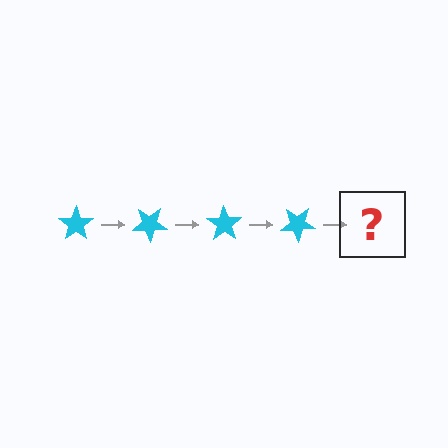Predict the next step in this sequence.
The next step is a cyan star rotated 140 degrees.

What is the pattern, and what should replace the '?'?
The pattern is that the star rotates 35 degrees each step. The '?' should be a cyan star rotated 140 degrees.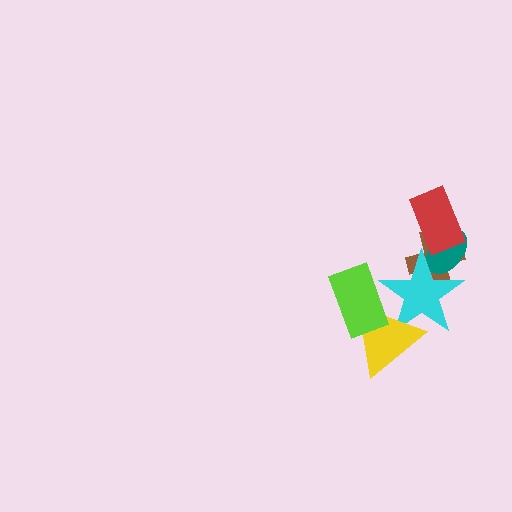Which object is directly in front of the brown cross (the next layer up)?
The teal ellipse is directly in front of the brown cross.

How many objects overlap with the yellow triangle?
2 objects overlap with the yellow triangle.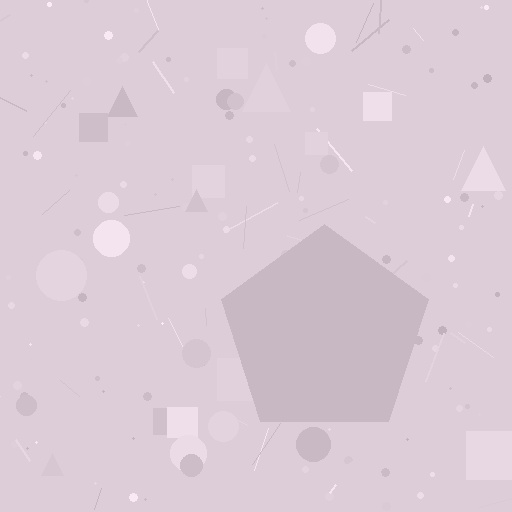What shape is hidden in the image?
A pentagon is hidden in the image.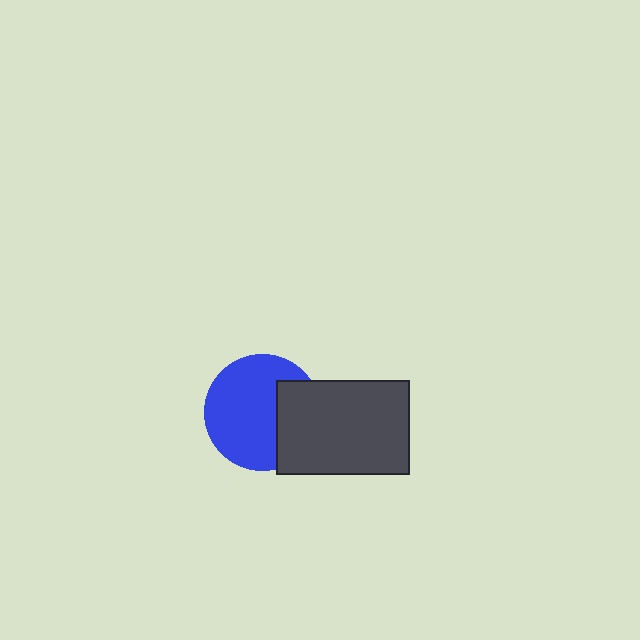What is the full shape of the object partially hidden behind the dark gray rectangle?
The partially hidden object is a blue circle.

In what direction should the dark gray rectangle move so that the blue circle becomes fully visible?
The dark gray rectangle should move right. That is the shortest direction to clear the overlap and leave the blue circle fully visible.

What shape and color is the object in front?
The object in front is a dark gray rectangle.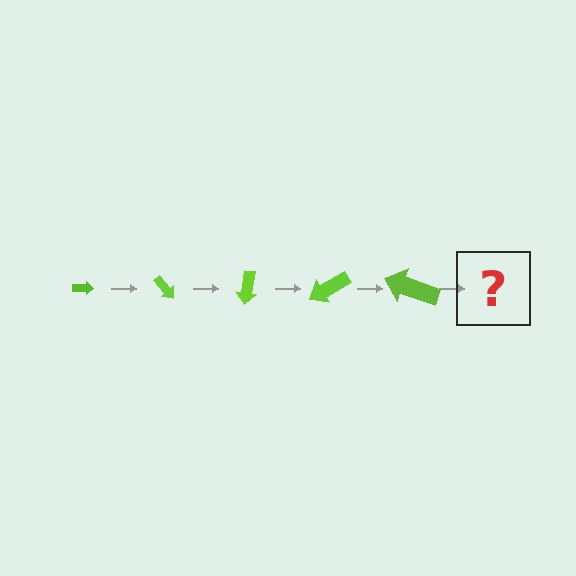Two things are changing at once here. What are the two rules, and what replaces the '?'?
The two rules are that the arrow grows larger each step and it rotates 50 degrees each step. The '?' should be an arrow, larger than the previous one and rotated 250 degrees from the start.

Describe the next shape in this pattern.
It should be an arrow, larger than the previous one and rotated 250 degrees from the start.